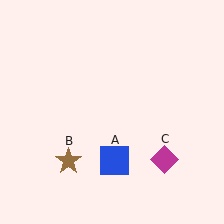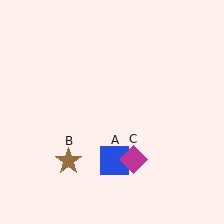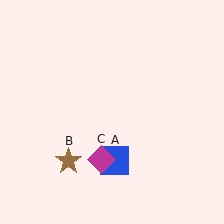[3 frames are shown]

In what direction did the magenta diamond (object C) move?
The magenta diamond (object C) moved left.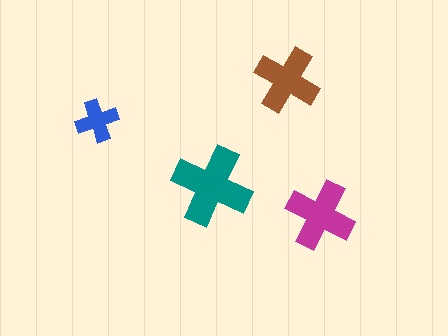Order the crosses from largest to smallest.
the teal one, the magenta one, the brown one, the blue one.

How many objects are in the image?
There are 4 objects in the image.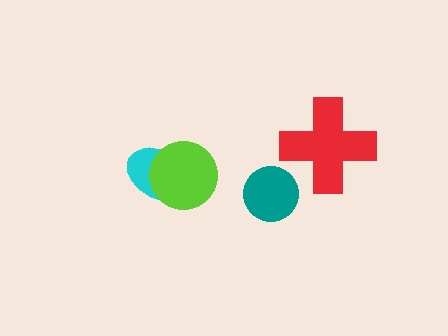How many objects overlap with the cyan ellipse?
1 object overlaps with the cyan ellipse.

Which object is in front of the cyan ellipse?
The lime circle is in front of the cyan ellipse.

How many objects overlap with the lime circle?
1 object overlaps with the lime circle.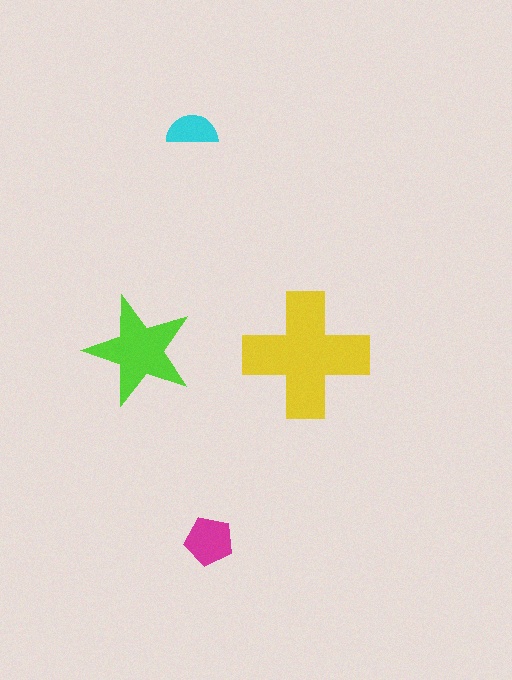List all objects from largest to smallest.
The yellow cross, the lime star, the magenta pentagon, the cyan semicircle.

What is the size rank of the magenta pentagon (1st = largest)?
3rd.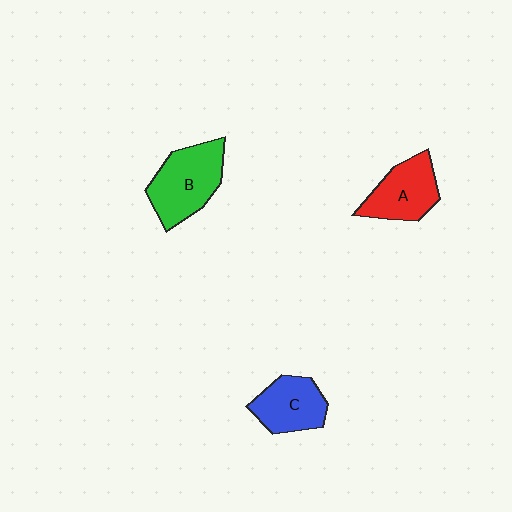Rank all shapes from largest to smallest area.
From largest to smallest: B (green), A (red), C (blue).